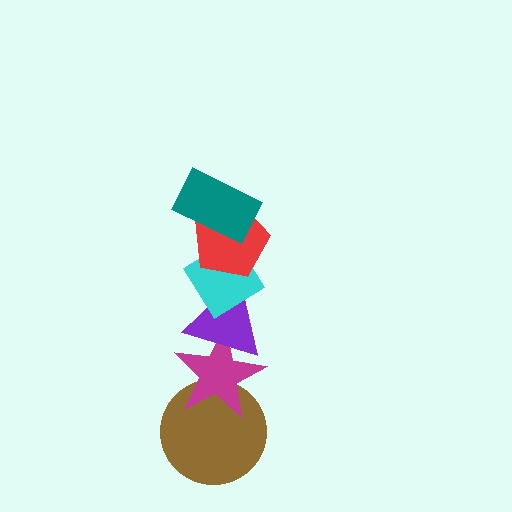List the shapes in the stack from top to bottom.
From top to bottom: the teal rectangle, the red pentagon, the cyan diamond, the purple triangle, the magenta star, the brown circle.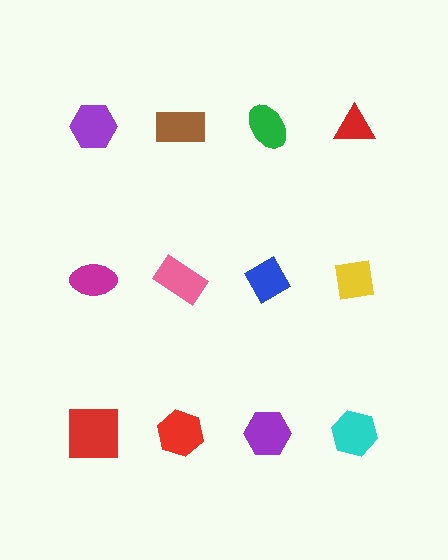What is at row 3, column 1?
A red square.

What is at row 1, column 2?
A brown rectangle.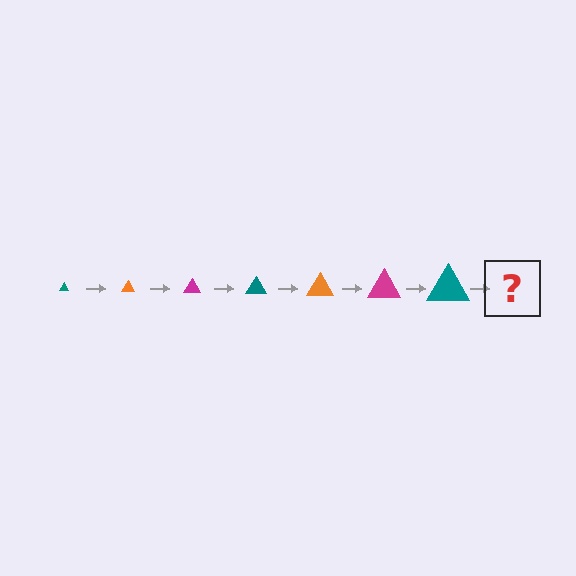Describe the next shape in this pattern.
It should be an orange triangle, larger than the previous one.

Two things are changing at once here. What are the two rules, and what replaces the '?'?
The two rules are that the triangle grows larger each step and the color cycles through teal, orange, and magenta. The '?' should be an orange triangle, larger than the previous one.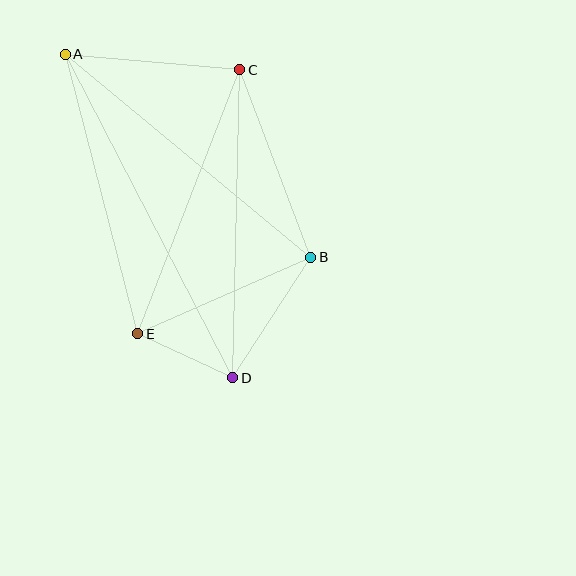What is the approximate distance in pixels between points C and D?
The distance between C and D is approximately 308 pixels.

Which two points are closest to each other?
Points D and E are closest to each other.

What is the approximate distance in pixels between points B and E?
The distance between B and E is approximately 189 pixels.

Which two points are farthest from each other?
Points A and D are farthest from each other.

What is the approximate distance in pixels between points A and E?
The distance between A and E is approximately 288 pixels.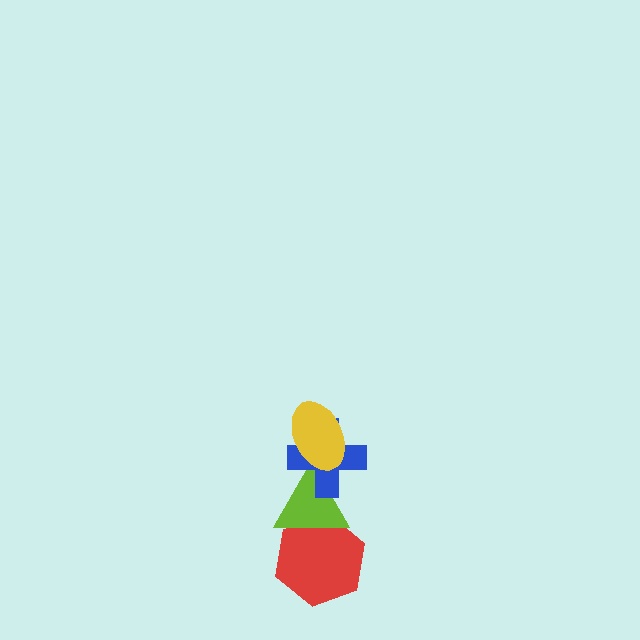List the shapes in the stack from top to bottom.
From top to bottom: the yellow ellipse, the blue cross, the lime triangle, the red hexagon.